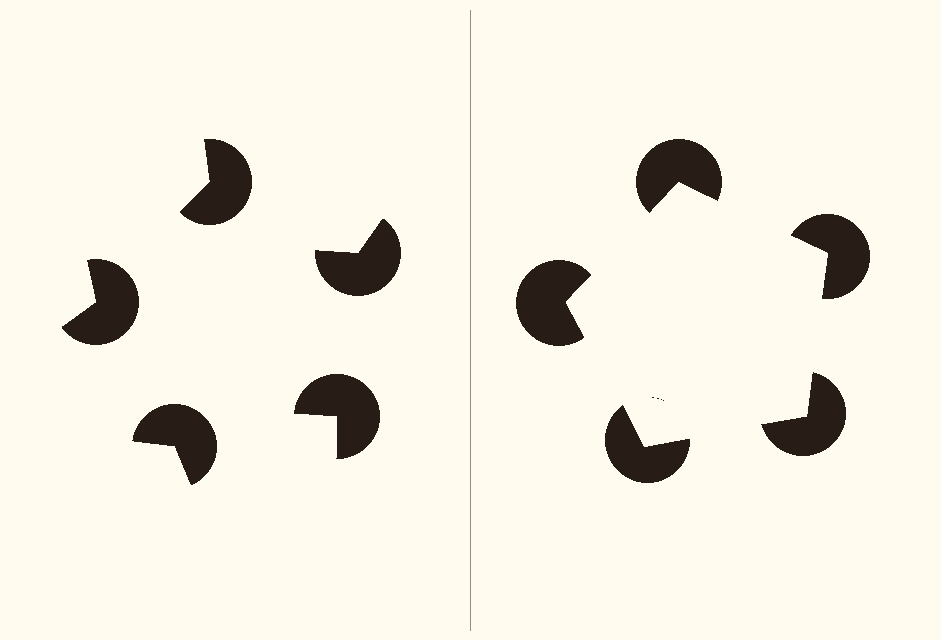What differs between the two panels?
The pac-man discs are positioned identically on both sides; only the wedge orientations differ. On the right they align to a pentagon; on the left they are misaligned.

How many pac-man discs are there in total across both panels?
10 — 5 on each side.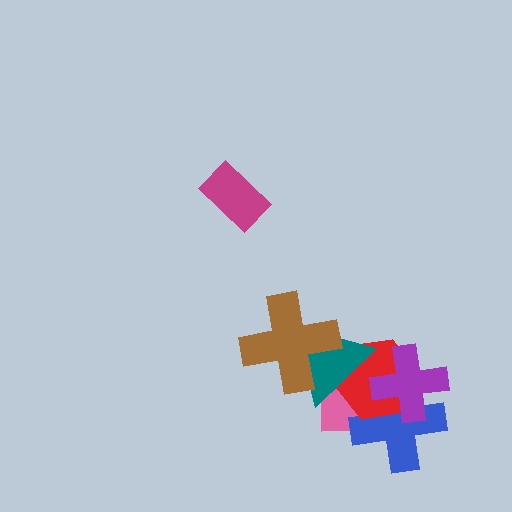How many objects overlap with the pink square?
3 objects overlap with the pink square.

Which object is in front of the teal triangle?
The brown cross is in front of the teal triangle.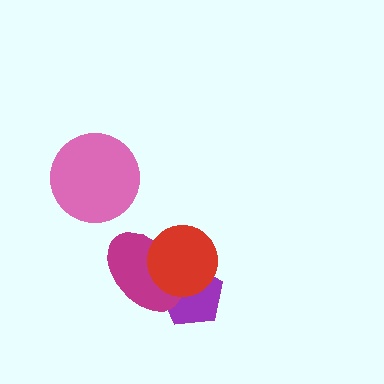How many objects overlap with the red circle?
2 objects overlap with the red circle.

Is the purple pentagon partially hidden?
Yes, it is partially covered by another shape.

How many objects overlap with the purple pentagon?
2 objects overlap with the purple pentagon.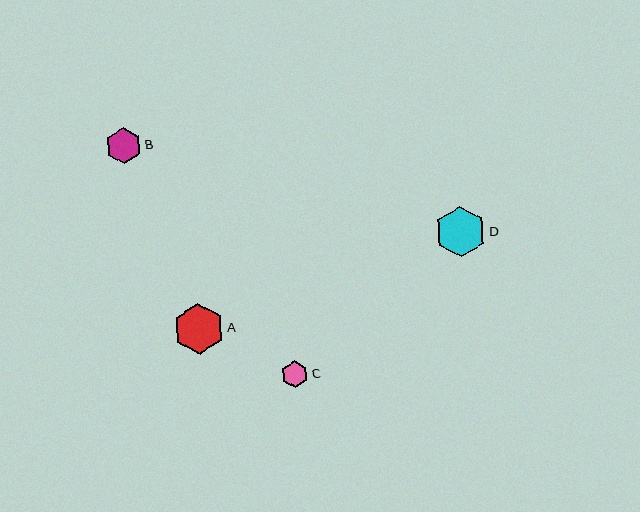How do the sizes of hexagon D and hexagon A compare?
Hexagon D and hexagon A are approximately the same size.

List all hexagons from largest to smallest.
From largest to smallest: D, A, B, C.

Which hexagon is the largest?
Hexagon D is the largest with a size of approximately 51 pixels.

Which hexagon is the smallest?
Hexagon C is the smallest with a size of approximately 27 pixels.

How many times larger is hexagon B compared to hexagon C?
Hexagon B is approximately 1.3 times the size of hexagon C.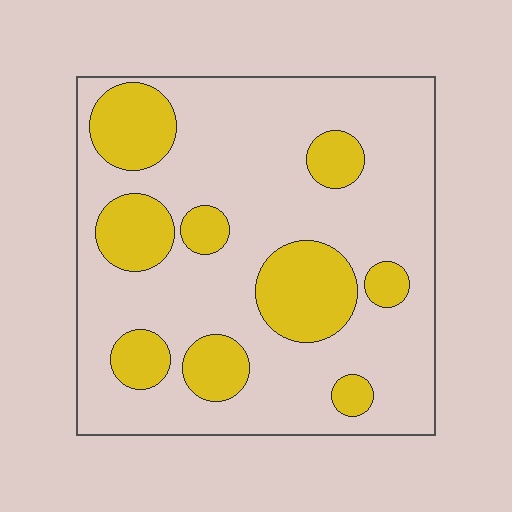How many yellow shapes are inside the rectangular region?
9.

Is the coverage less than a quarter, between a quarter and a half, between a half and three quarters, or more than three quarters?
Between a quarter and a half.